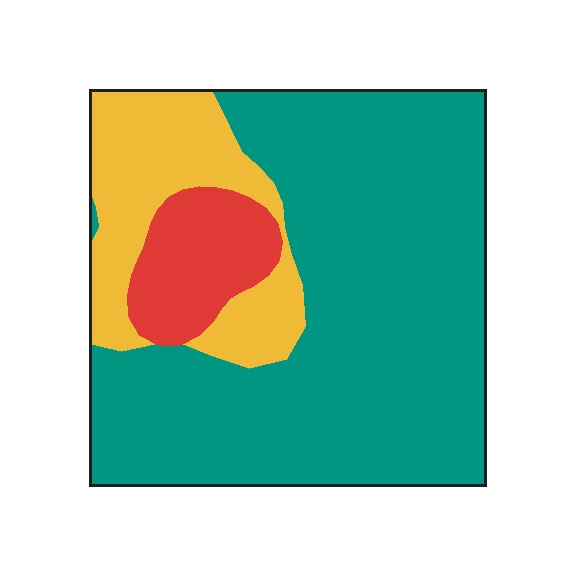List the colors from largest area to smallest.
From largest to smallest: teal, yellow, red.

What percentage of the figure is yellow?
Yellow covers 20% of the figure.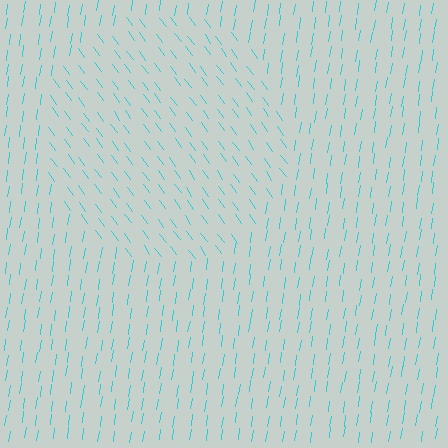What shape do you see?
I see a circle.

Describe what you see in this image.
The image is filled with small cyan line segments. A circle region in the image has lines oriented differently from the surrounding lines, creating a visible texture boundary.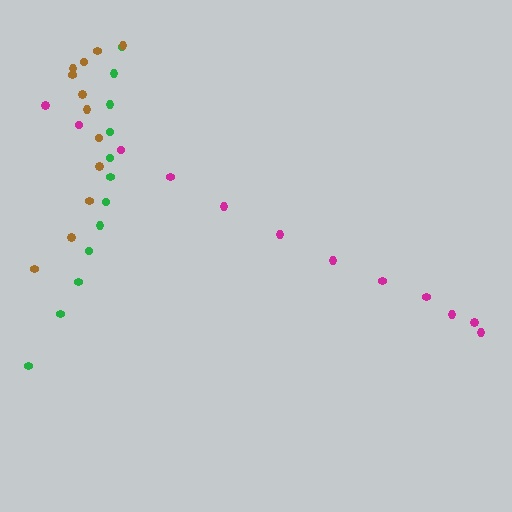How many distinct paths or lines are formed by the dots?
There are 3 distinct paths.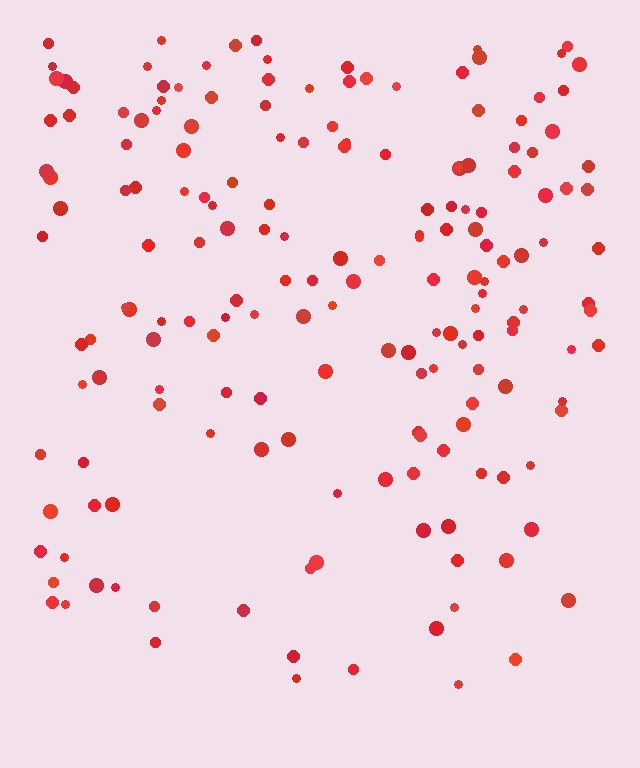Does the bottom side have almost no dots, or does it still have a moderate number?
Still a moderate number, just noticeably fewer than the top.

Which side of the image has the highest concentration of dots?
The top.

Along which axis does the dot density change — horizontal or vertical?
Vertical.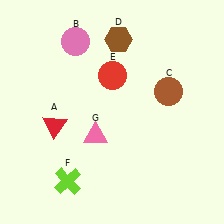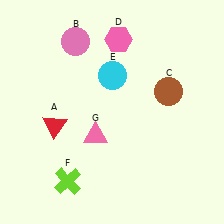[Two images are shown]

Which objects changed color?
D changed from brown to pink. E changed from red to cyan.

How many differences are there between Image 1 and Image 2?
There are 2 differences between the two images.